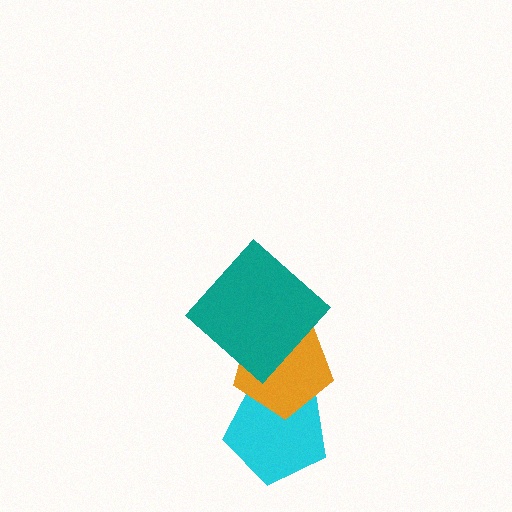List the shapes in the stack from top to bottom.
From top to bottom: the teal diamond, the orange pentagon, the cyan pentagon.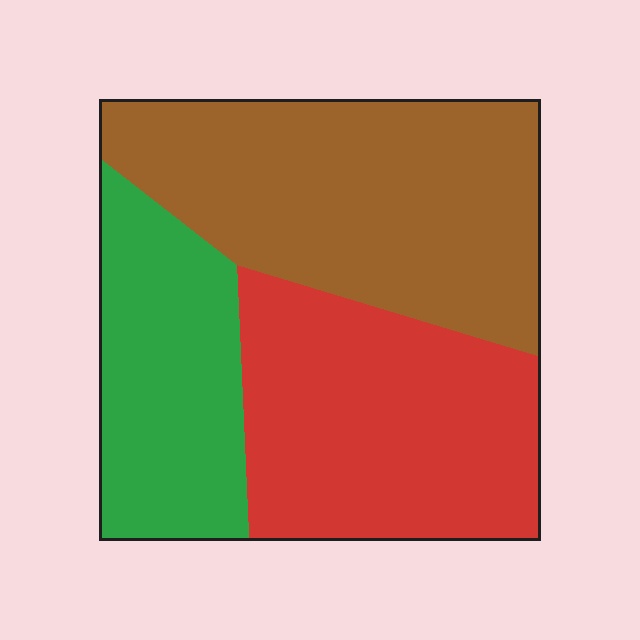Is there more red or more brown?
Brown.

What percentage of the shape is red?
Red covers roughly 35% of the shape.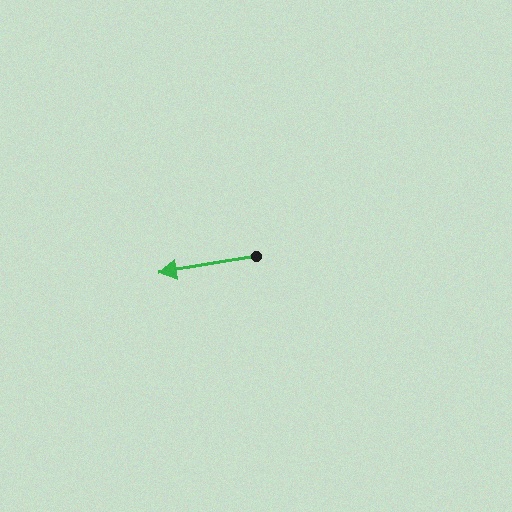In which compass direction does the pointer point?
West.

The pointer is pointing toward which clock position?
Roughly 9 o'clock.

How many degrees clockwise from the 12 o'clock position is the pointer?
Approximately 260 degrees.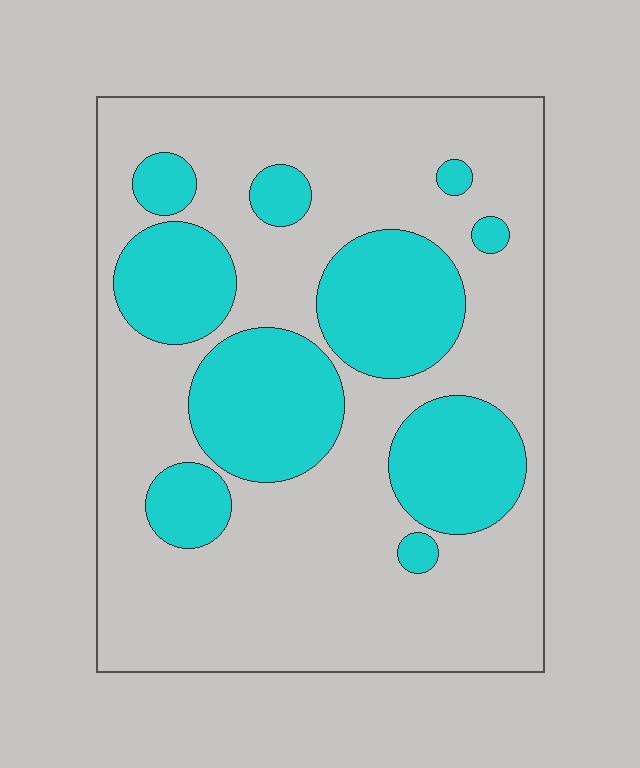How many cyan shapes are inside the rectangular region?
10.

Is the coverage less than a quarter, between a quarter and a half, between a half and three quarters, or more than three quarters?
Between a quarter and a half.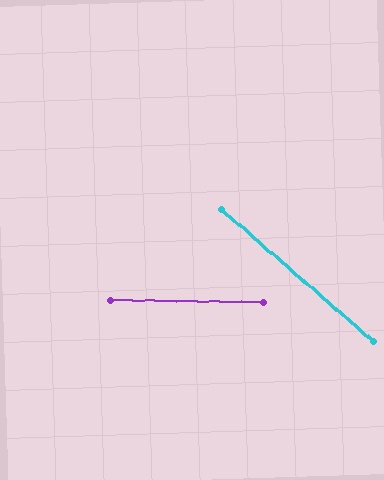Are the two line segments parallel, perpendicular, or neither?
Neither parallel nor perpendicular — they differ by about 40°.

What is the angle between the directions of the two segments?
Approximately 40 degrees.